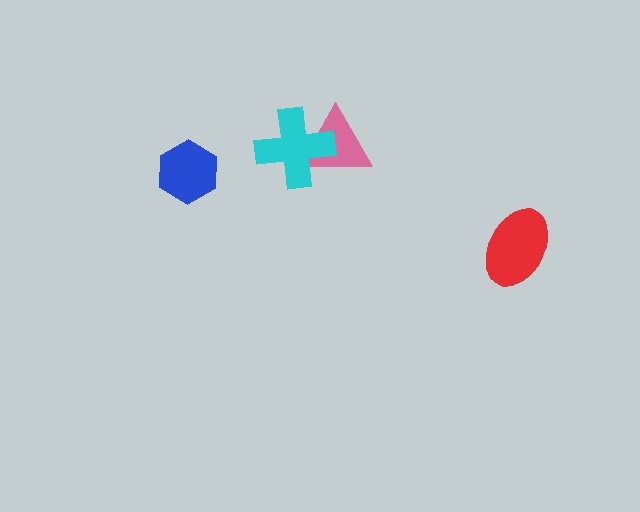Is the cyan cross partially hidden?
No, no other shape covers it.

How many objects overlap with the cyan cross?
1 object overlaps with the cyan cross.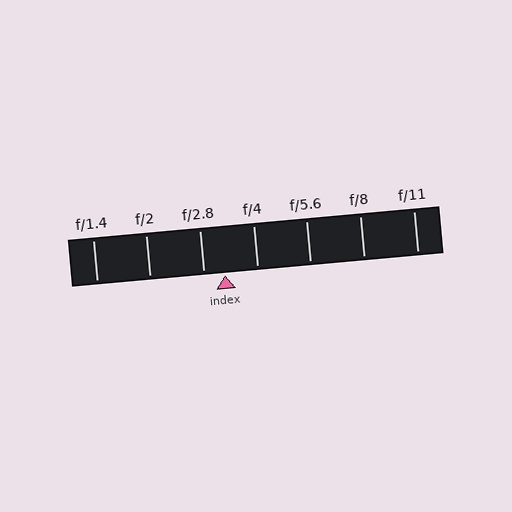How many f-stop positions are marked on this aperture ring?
There are 7 f-stop positions marked.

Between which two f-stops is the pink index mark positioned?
The index mark is between f/2.8 and f/4.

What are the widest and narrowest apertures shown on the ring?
The widest aperture shown is f/1.4 and the narrowest is f/11.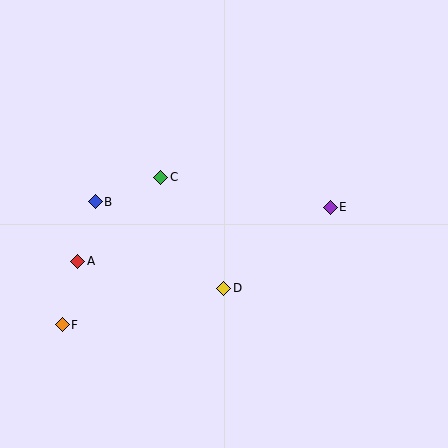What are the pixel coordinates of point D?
Point D is at (224, 288).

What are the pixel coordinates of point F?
Point F is at (62, 325).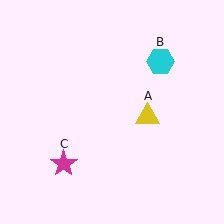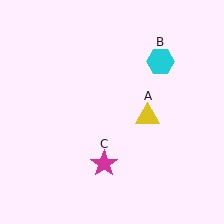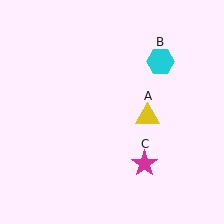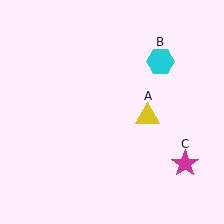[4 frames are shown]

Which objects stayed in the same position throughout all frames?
Yellow triangle (object A) and cyan hexagon (object B) remained stationary.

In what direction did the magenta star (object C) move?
The magenta star (object C) moved right.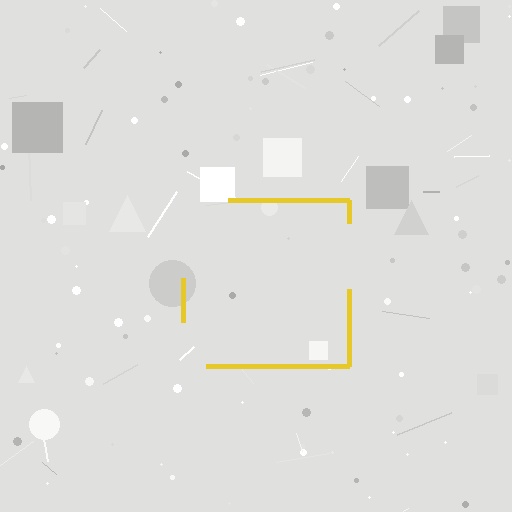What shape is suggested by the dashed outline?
The dashed outline suggests a square.